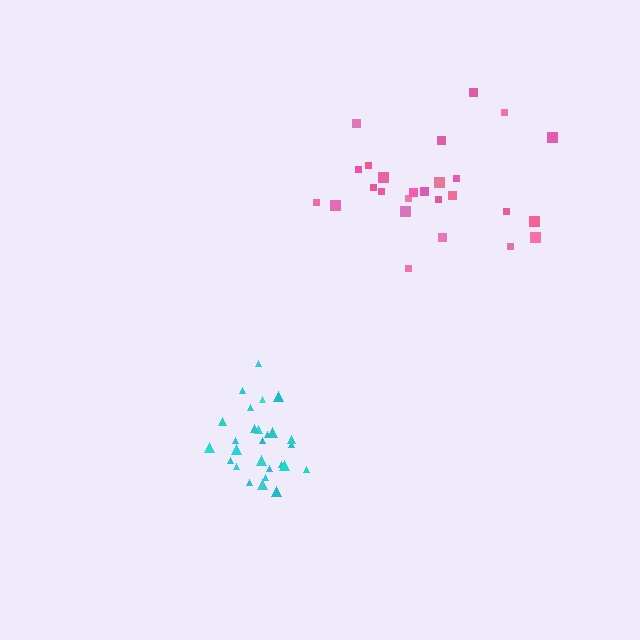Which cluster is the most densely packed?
Cyan.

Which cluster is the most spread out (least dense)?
Pink.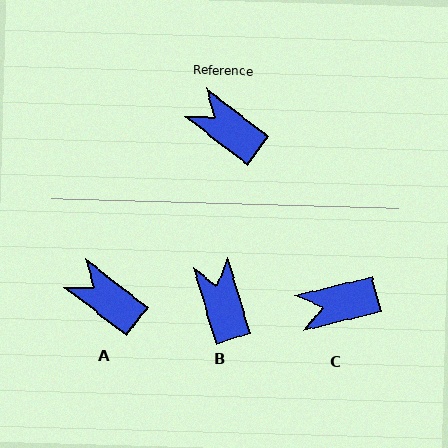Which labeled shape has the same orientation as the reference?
A.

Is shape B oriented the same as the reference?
No, it is off by about 35 degrees.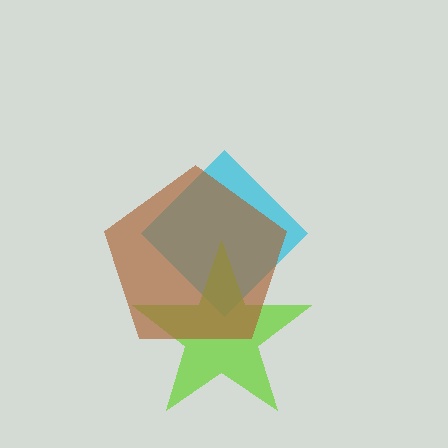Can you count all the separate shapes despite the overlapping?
Yes, there are 3 separate shapes.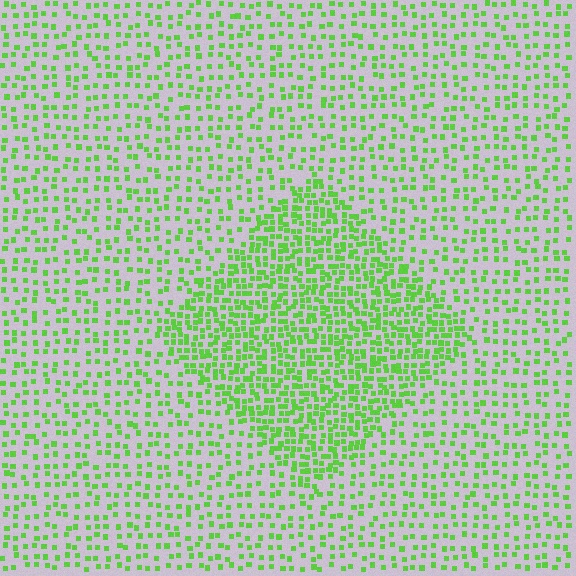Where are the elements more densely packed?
The elements are more densely packed inside the diamond boundary.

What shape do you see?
I see a diamond.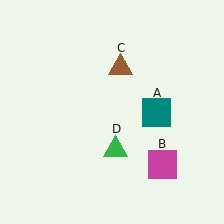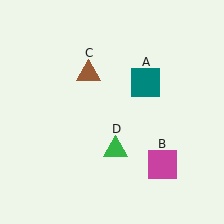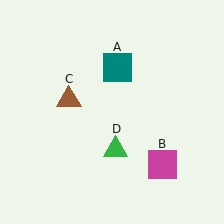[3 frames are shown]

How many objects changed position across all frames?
2 objects changed position: teal square (object A), brown triangle (object C).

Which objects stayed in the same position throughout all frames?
Magenta square (object B) and green triangle (object D) remained stationary.